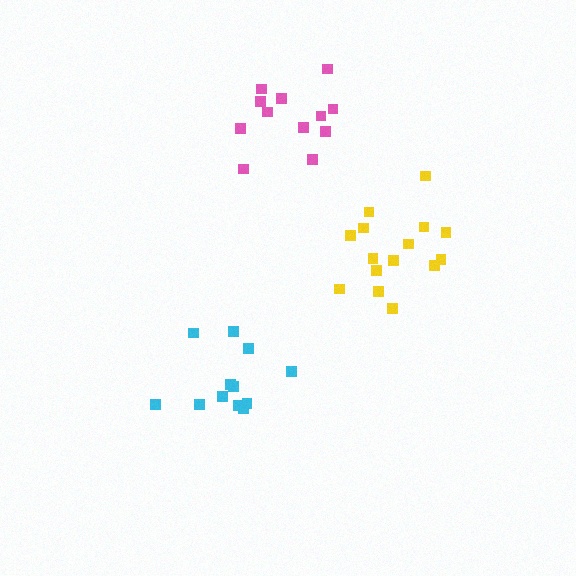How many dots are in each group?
Group 1: 15 dots, Group 2: 12 dots, Group 3: 12 dots (39 total).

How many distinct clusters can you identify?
There are 3 distinct clusters.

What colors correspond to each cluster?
The clusters are colored: yellow, cyan, pink.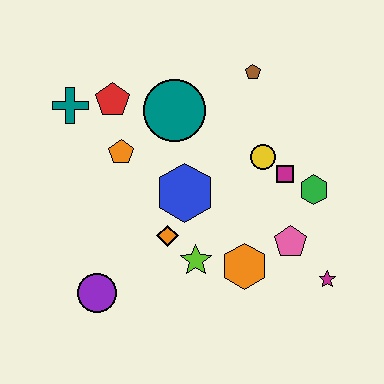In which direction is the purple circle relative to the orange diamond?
The purple circle is to the left of the orange diamond.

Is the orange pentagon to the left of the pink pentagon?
Yes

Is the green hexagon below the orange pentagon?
Yes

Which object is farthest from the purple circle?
The brown pentagon is farthest from the purple circle.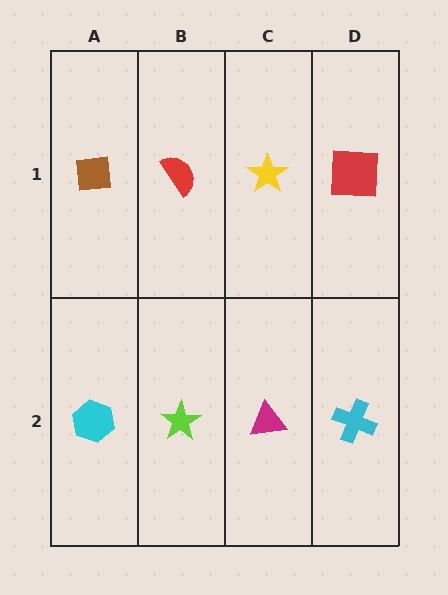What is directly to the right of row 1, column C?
A red square.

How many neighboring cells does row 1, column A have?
2.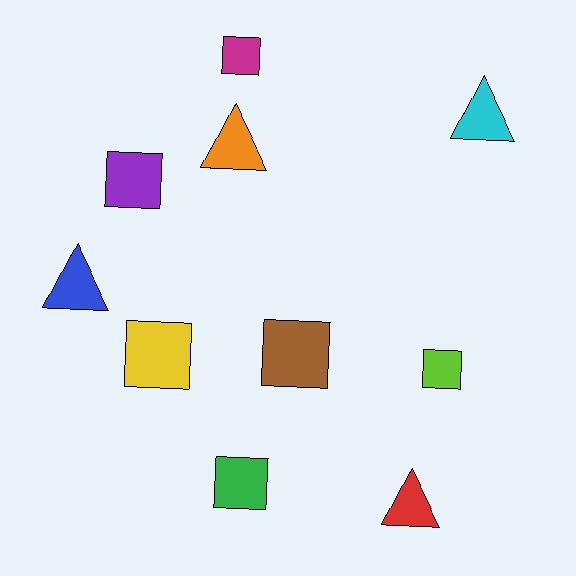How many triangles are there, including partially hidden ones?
There are 4 triangles.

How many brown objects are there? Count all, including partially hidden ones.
There is 1 brown object.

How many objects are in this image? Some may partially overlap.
There are 10 objects.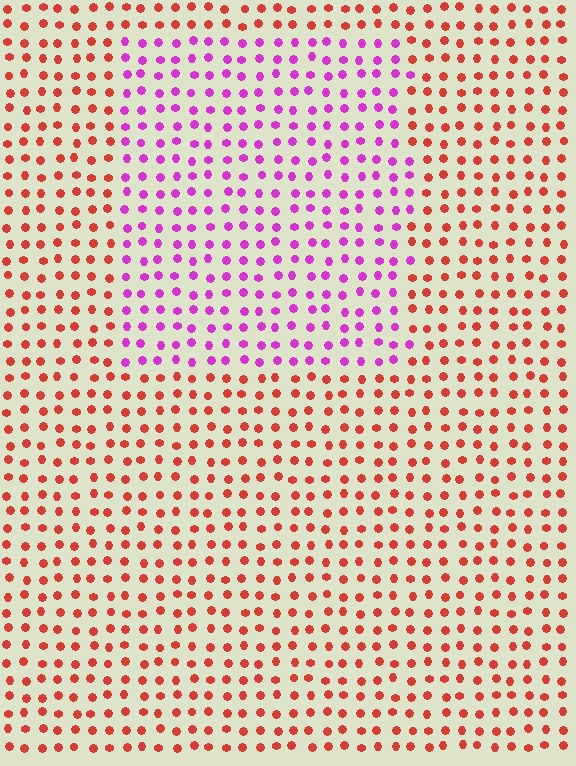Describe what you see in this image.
The image is filled with small red elements in a uniform arrangement. A rectangle-shaped region is visible where the elements are tinted to a slightly different hue, forming a subtle color boundary.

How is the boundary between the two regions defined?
The boundary is defined purely by a slight shift in hue (about 62 degrees). Spacing, size, and orientation are identical on both sides.